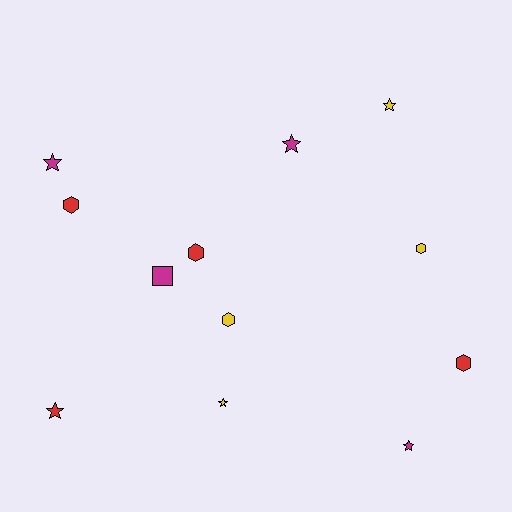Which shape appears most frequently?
Star, with 6 objects.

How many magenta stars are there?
There are 3 magenta stars.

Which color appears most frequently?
Red, with 4 objects.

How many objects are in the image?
There are 12 objects.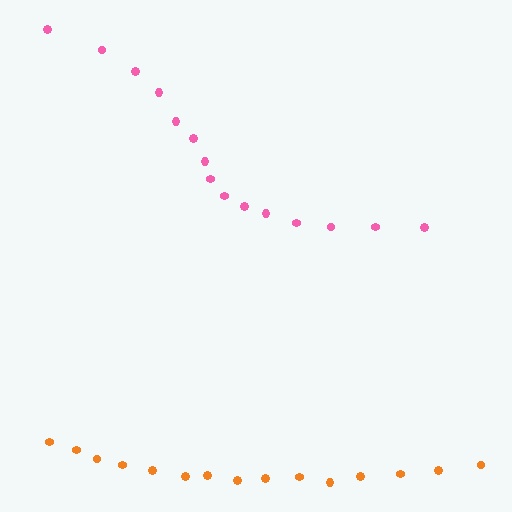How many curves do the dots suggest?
There are 2 distinct paths.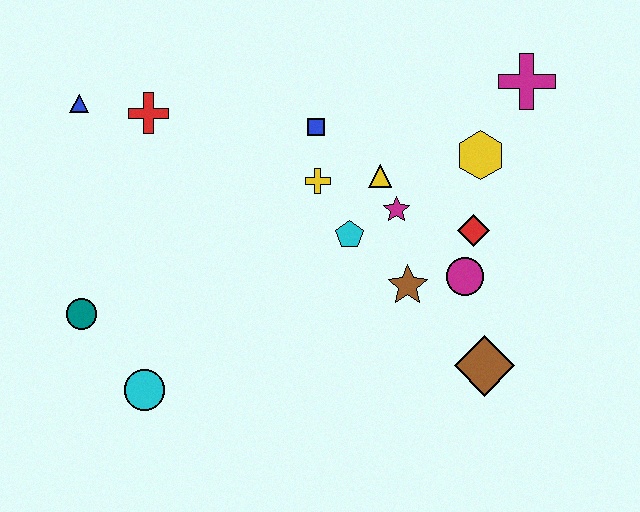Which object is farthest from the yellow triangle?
The teal circle is farthest from the yellow triangle.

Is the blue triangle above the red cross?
Yes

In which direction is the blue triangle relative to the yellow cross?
The blue triangle is to the left of the yellow cross.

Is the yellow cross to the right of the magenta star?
No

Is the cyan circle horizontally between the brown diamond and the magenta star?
No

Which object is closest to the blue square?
The yellow cross is closest to the blue square.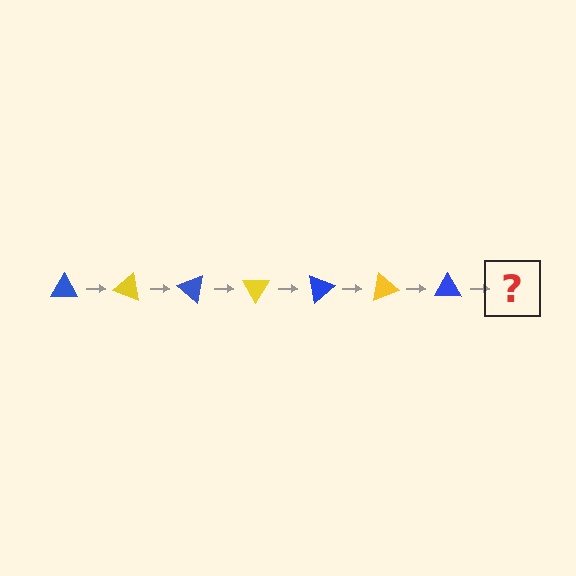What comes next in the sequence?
The next element should be a yellow triangle, rotated 140 degrees from the start.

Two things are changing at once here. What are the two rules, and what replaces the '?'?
The two rules are that it rotates 20 degrees each step and the color cycles through blue and yellow. The '?' should be a yellow triangle, rotated 140 degrees from the start.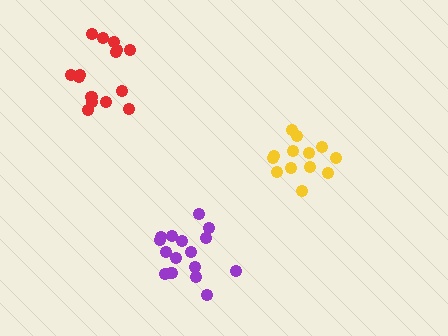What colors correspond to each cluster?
The clusters are colored: yellow, purple, red.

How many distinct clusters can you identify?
There are 3 distinct clusters.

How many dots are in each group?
Group 1: 13 dots, Group 2: 16 dots, Group 3: 15 dots (44 total).